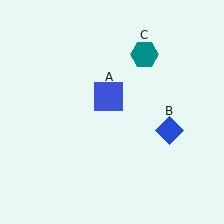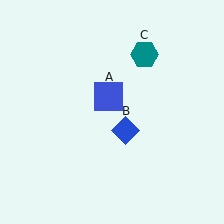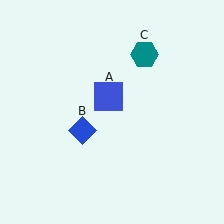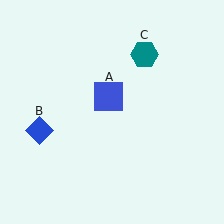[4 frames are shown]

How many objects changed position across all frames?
1 object changed position: blue diamond (object B).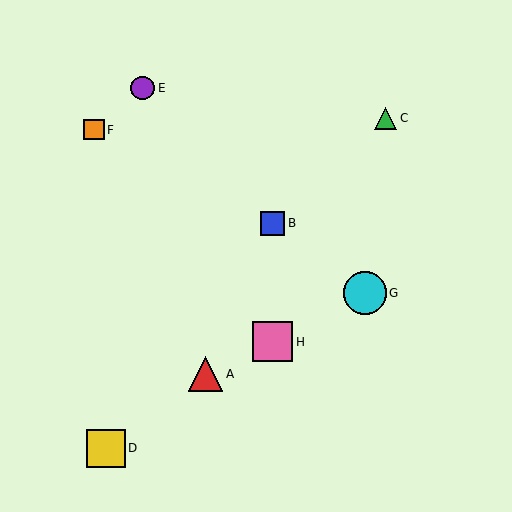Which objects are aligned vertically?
Objects B, H are aligned vertically.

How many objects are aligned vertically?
2 objects (B, H) are aligned vertically.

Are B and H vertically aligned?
Yes, both are at x≈273.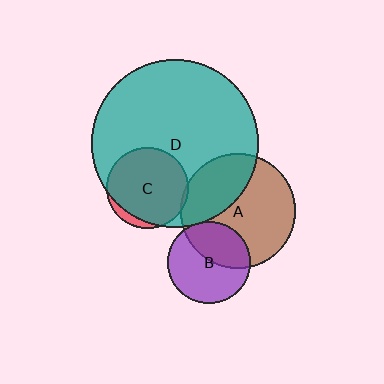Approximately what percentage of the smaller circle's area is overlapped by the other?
Approximately 90%.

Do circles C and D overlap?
Yes.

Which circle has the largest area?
Circle D (teal).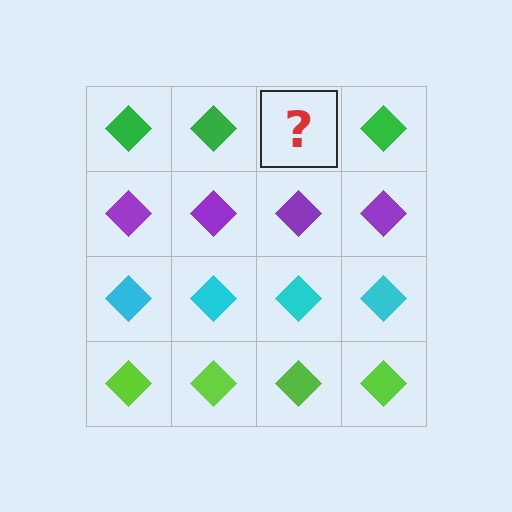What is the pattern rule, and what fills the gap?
The rule is that each row has a consistent color. The gap should be filled with a green diamond.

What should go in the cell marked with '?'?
The missing cell should contain a green diamond.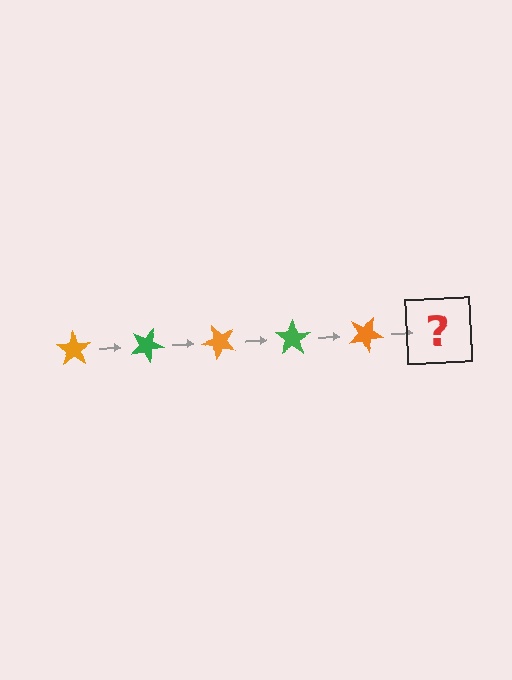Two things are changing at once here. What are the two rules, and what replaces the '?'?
The two rules are that it rotates 25 degrees each step and the color cycles through orange and green. The '?' should be a green star, rotated 125 degrees from the start.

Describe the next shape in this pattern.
It should be a green star, rotated 125 degrees from the start.